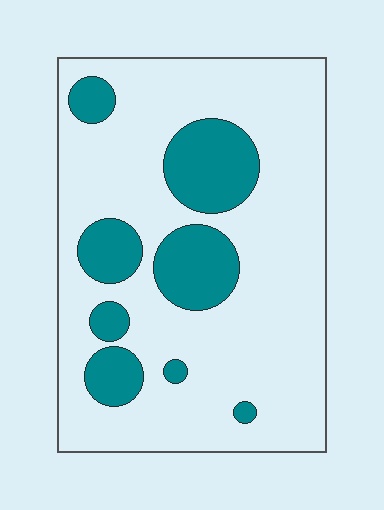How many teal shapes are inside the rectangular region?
8.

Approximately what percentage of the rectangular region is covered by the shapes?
Approximately 20%.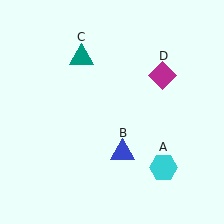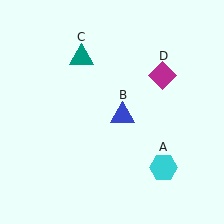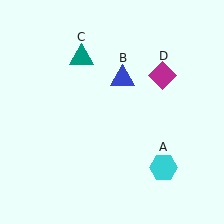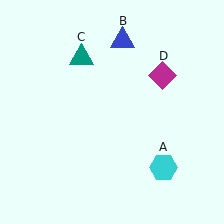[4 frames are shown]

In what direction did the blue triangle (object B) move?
The blue triangle (object B) moved up.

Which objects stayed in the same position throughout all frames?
Cyan hexagon (object A) and teal triangle (object C) and magenta diamond (object D) remained stationary.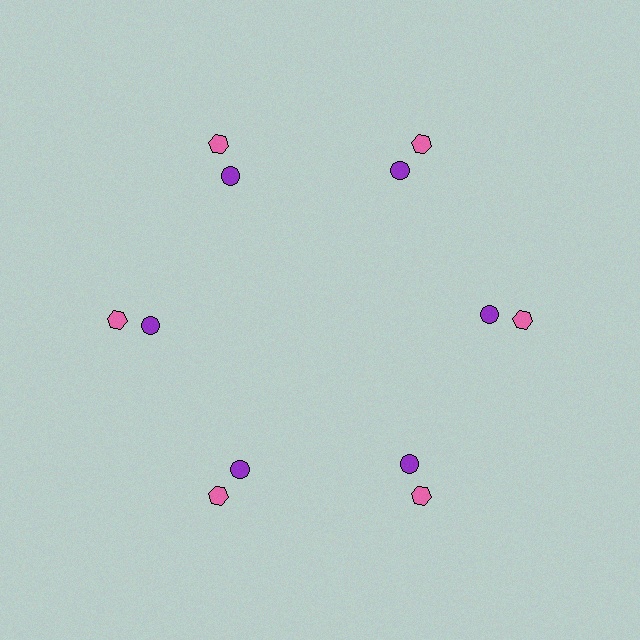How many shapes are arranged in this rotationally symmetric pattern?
There are 12 shapes, arranged in 6 groups of 2.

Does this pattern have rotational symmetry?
Yes, this pattern has 6-fold rotational symmetry. It looks the same after rotating 60 degrees around the center.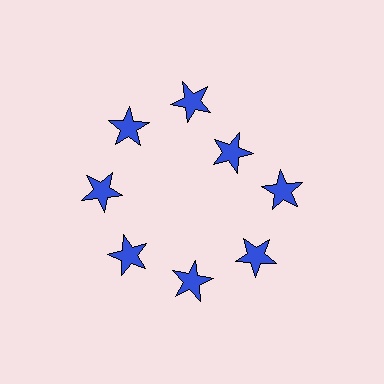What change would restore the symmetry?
The symmetry would be restored by moving it outward, back onto the ring so that all 8 stars sit at equal angles and equal distance from the center.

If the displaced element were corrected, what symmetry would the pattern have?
It would have 8-fold rotational symmetry — the pattern would map onto itself every 45 degrees.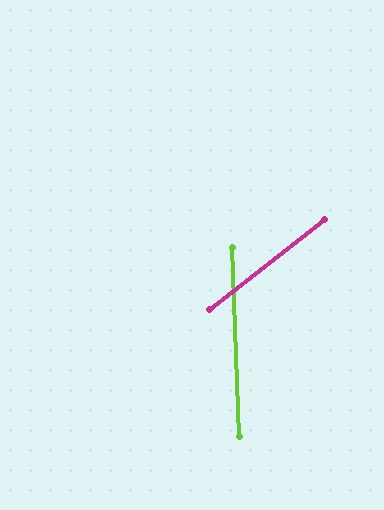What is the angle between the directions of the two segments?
Approximately 54 degrees.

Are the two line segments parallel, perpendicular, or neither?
Neither parallel nor perpendicular — they differ by about 54°.